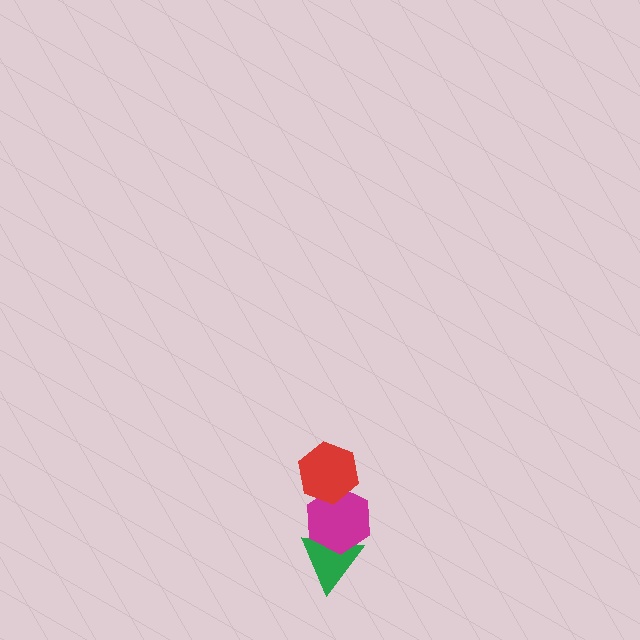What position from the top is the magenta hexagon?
The magenta hexagon is 2nd from the top.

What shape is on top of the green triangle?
The magenta hexagon is on top of the green triangle.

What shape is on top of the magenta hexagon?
The red hexagon is on top of the magenta hexagon.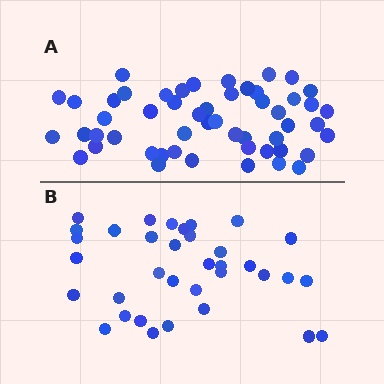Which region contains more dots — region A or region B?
Region A (the top region) has more dots.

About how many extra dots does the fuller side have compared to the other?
Region A has approximately 15 more dots than region B.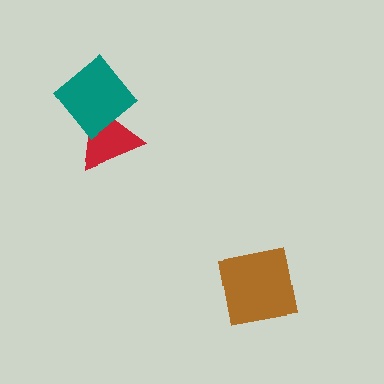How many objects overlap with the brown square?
0 objects overlap with the brown square.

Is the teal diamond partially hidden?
No, no other shape covers it.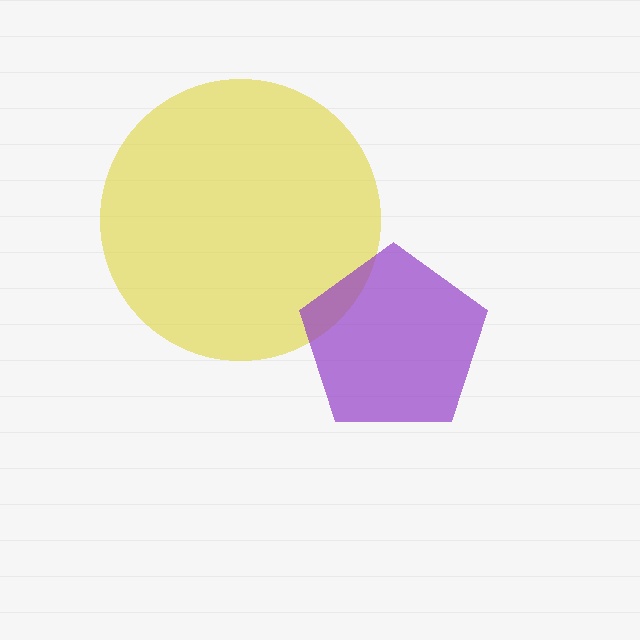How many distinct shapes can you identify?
There are 2 distinct shapes: a yellow circle, a purple pentagon.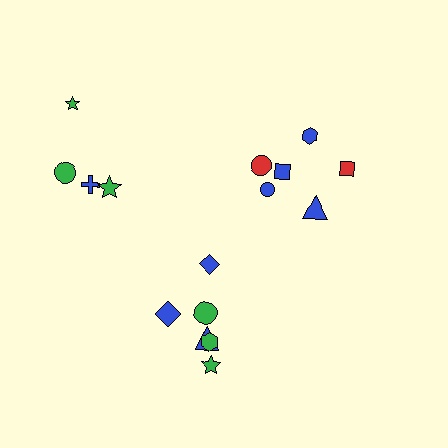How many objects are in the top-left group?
There are 4 objects.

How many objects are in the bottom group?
There are 6 objects.